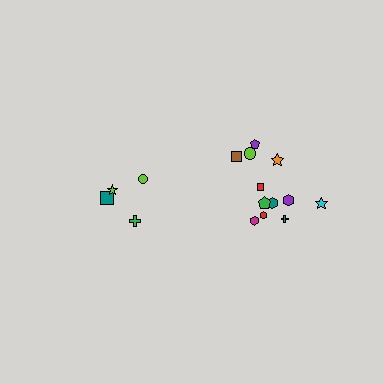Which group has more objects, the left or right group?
The right group.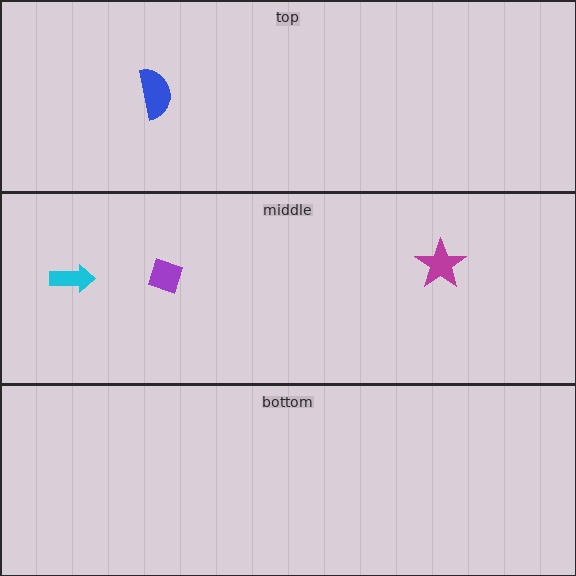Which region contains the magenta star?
The middle region.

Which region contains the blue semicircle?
The top region.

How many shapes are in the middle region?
3.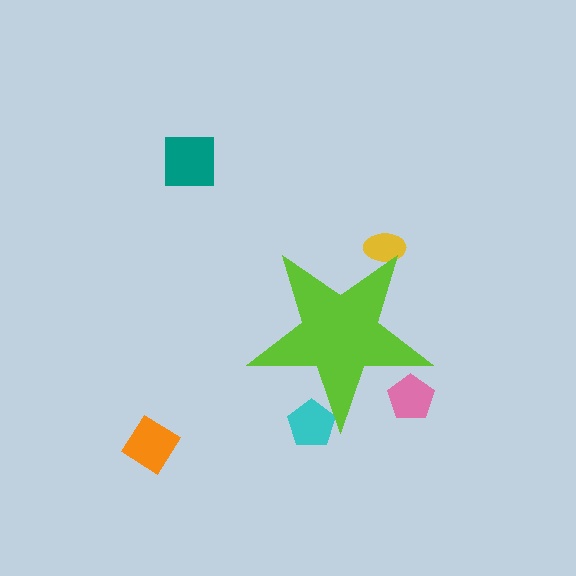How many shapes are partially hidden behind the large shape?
3 shapes are partially hidden.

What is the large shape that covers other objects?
A lime star.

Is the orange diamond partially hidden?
No, the orange diamond is fully visible.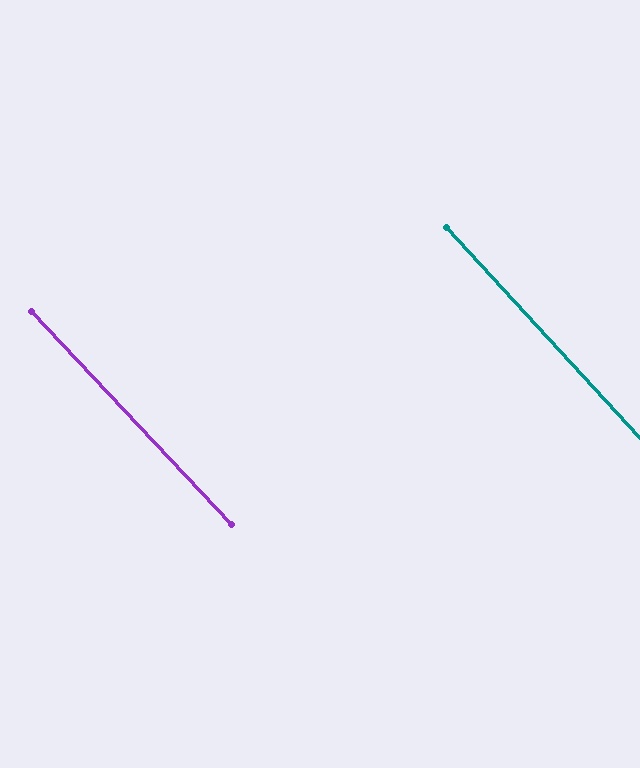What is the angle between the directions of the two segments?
Approximately 1 degree.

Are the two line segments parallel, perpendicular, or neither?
Parallel — their directions differ by only 0.7°.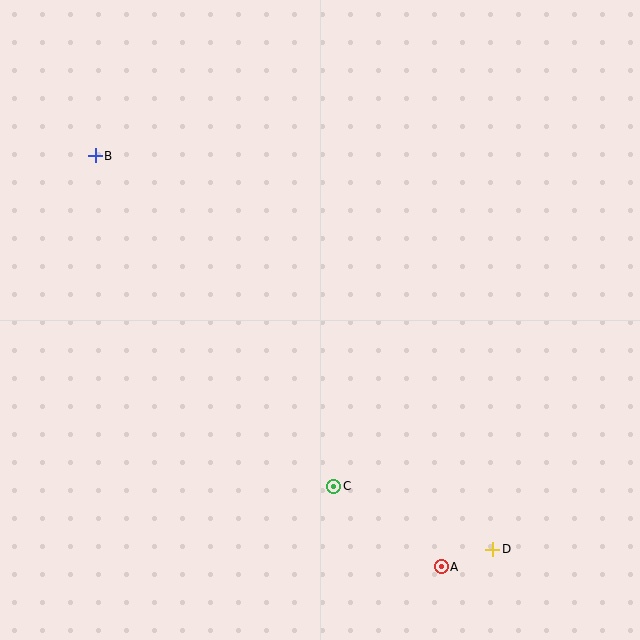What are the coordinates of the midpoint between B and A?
The midpoint between B and A is at (268, 361).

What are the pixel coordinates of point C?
Point C is at (334, 486).